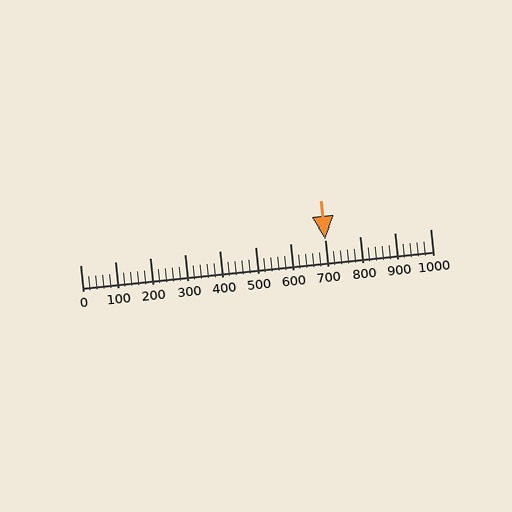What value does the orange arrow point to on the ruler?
The orange arrow points to approximately 700.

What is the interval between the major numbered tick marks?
The major tick marks are spaced 100 units apart.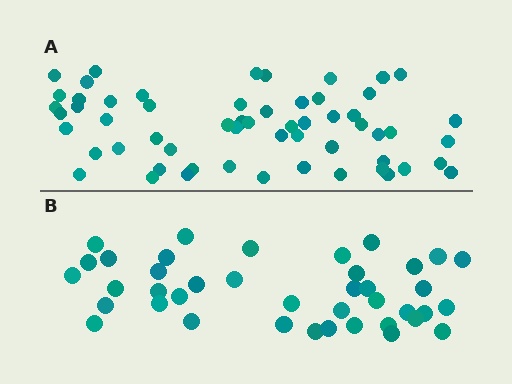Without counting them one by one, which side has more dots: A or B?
Region A (the top region) has more dots.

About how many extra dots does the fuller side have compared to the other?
Region A has approximately 20 more dots than region B.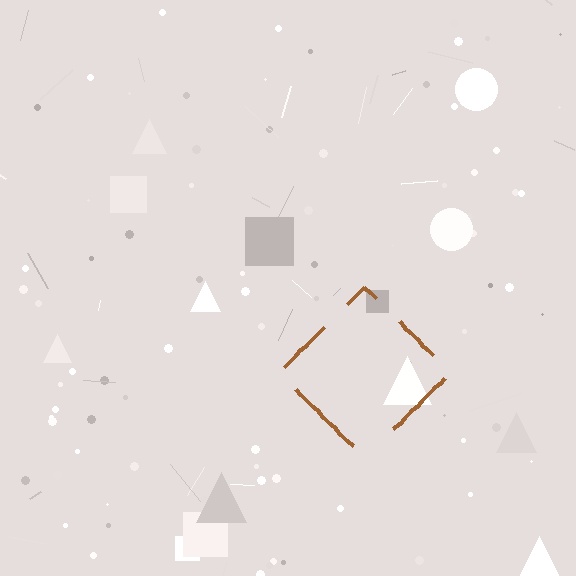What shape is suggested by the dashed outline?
The dashed outline suggests a diamond.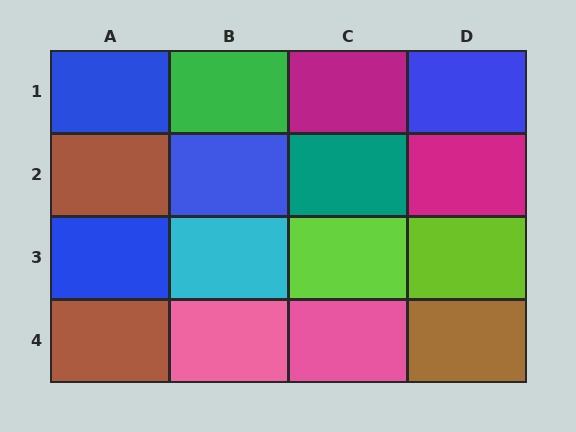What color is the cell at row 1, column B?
Green.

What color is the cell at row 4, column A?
Brown.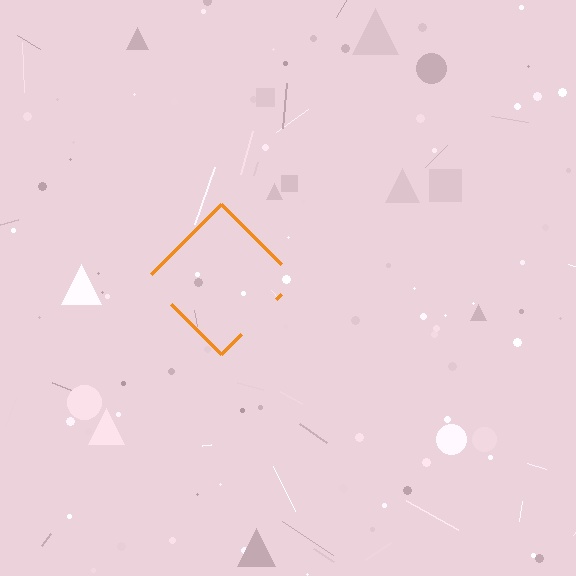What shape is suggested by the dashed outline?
The dashed outline suggests a diamond.